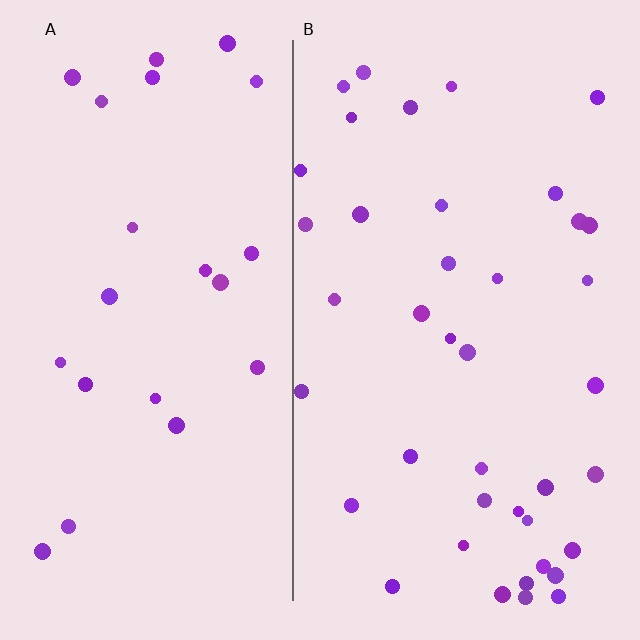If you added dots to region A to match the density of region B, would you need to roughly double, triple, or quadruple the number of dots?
Approximately double.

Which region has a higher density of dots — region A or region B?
B (the right).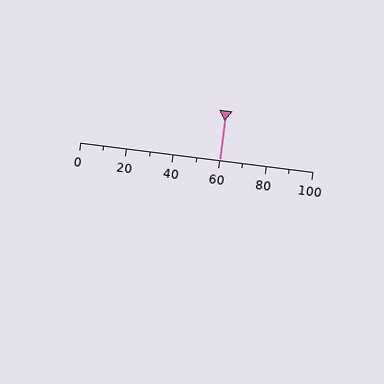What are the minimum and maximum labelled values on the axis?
The axis runs from 0 to 100.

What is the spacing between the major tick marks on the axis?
The major ticks are spaced 20 apart.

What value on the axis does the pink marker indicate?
The marker indicates approximately 60.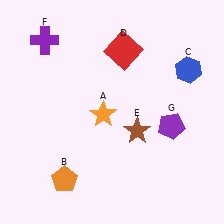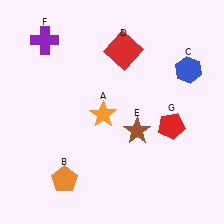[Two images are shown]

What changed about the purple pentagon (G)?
In Image 1, G is purple. In Image 2, it changed to red.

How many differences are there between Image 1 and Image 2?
There is 1 difference between the two images.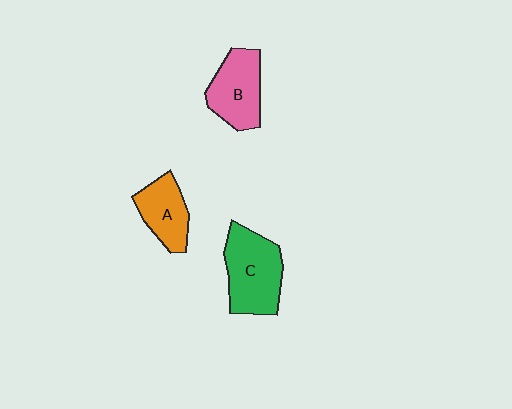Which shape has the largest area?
Shape C (green).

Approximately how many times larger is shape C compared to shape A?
Approximately 1.5 times.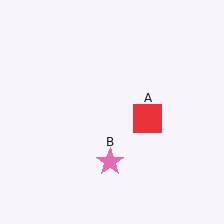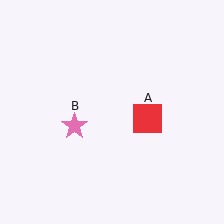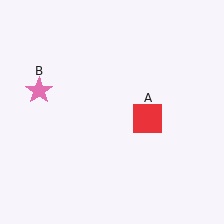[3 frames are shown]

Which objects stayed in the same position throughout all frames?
Red square (object A) remained stationary.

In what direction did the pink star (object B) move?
The pink star (object B) moved up and to the left.